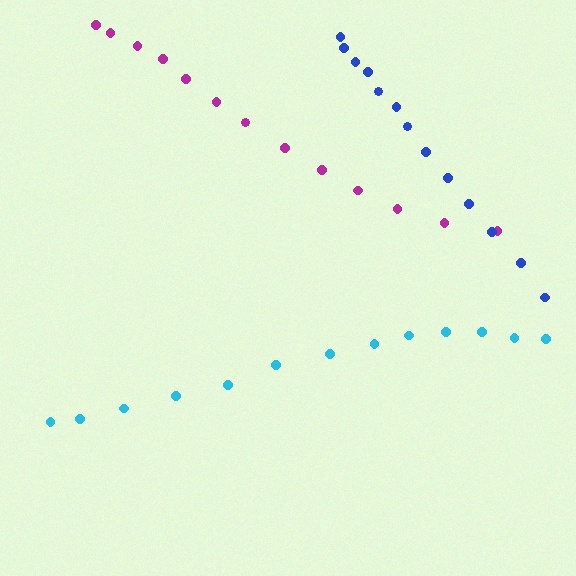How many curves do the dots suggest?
There are 3 distinct paths.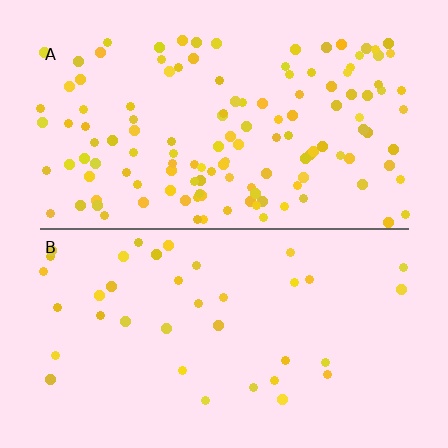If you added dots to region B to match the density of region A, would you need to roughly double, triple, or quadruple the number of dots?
Approximately quadruple.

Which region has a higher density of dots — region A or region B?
A (the top).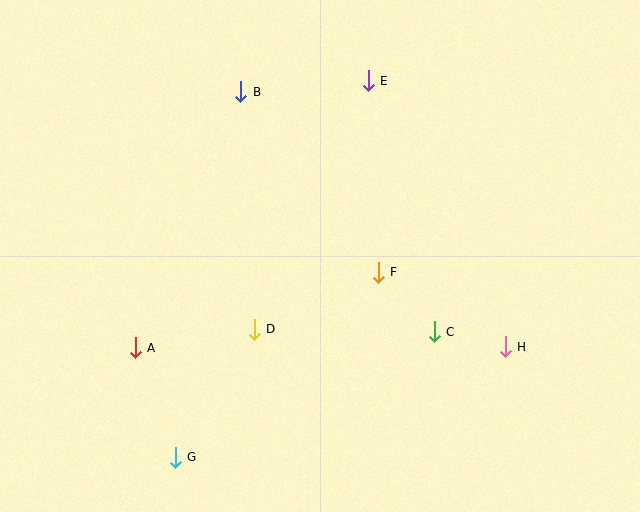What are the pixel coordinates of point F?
Point F is at (378, 272).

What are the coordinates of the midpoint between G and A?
The midpoint between G and A is at (155, 402).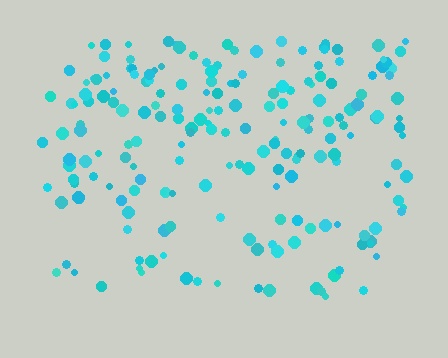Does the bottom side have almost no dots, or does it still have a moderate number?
Still a moderate number, just noticeably fewer than the top.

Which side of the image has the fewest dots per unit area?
The bottom.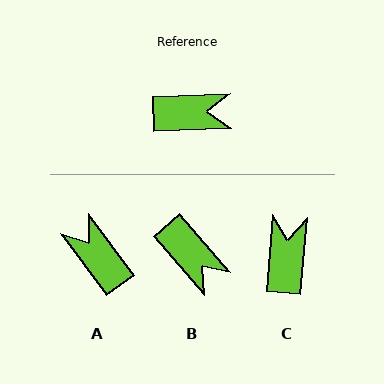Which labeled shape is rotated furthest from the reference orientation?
A, about 125 degrees away.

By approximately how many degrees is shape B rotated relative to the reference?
Approximately 51 degrees clockwise.